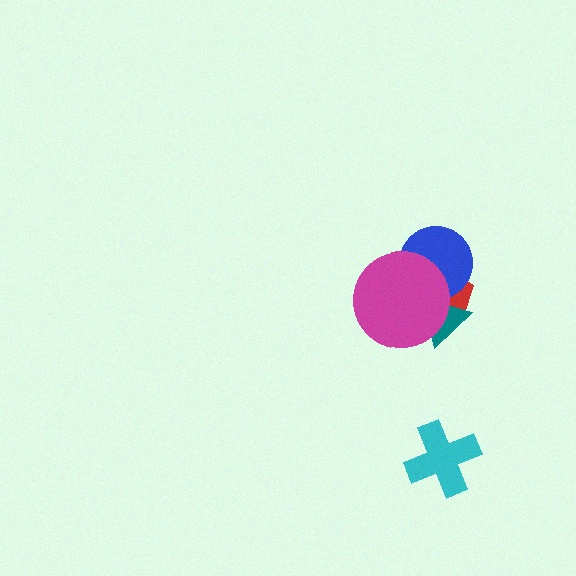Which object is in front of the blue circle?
The magenta circle is in front of the blue circle.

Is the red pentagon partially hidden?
Yes, it is partially covered by another shape.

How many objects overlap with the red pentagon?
3 objects overlap with the red pentagon.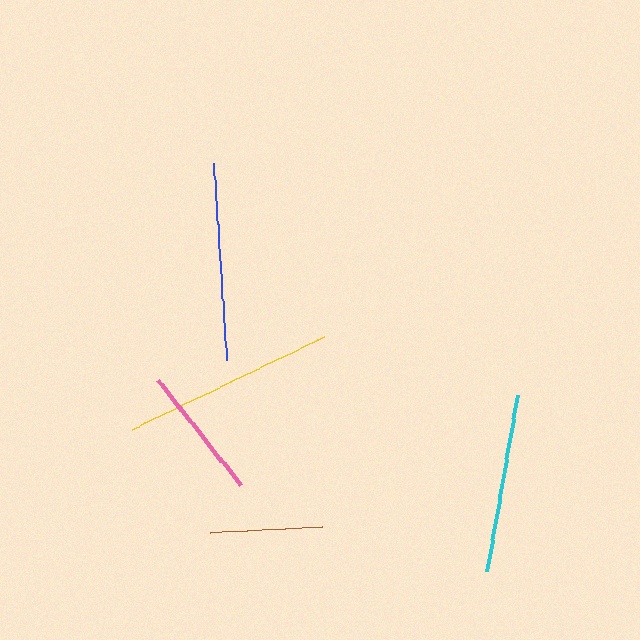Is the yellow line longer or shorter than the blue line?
The yellow line is longer than the blue line.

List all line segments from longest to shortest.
From longest to shortest: yellow, blue, cyan, pink, brown.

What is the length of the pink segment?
The pink segment is approximately 133 pixels long.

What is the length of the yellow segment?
The yellow segment is approximately 215 pixels long.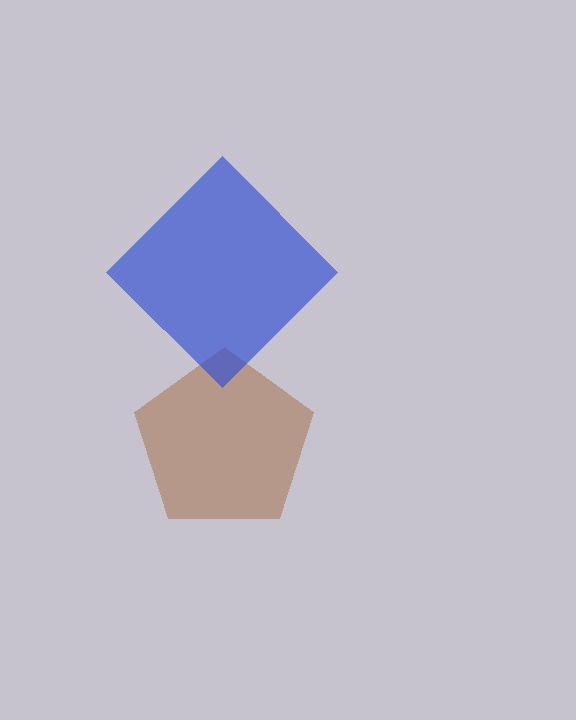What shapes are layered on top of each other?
The layered shapes are: a brown pentagon, a blue diamond.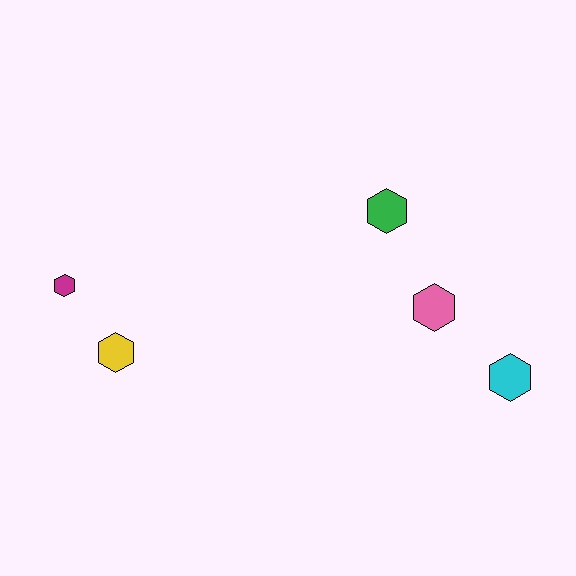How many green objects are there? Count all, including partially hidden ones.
There is 1 green object.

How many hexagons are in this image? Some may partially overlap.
There are 5 hexagons.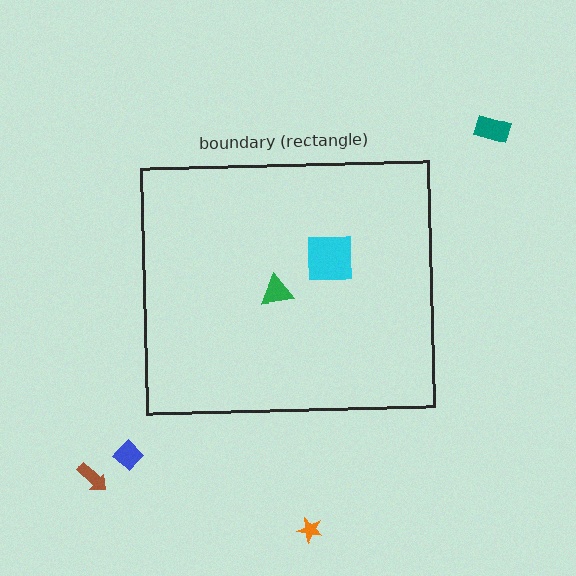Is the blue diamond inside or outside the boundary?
Outside.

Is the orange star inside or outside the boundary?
Outside.